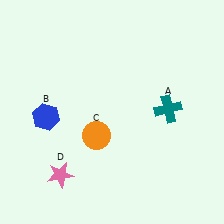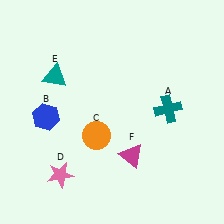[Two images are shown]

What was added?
A teal triangle (E), a magenta triangle (F) were added in Image 2.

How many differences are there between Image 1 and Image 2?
There are 2 differences between the two images.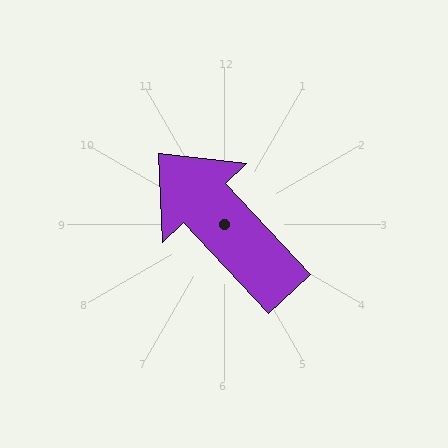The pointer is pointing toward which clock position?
Roughly 11 o'clock.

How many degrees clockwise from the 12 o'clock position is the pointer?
Approximately 317 degrees.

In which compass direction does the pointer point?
Northwest.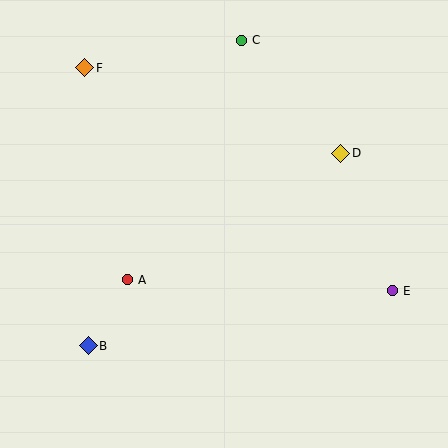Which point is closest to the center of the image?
Point A at (127, 280) is closest to the center.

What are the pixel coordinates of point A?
Point A is at (127, 280).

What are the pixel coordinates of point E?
Point E is at (392, 291).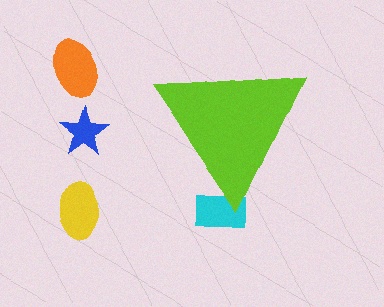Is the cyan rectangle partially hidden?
Yes, the cyan rectangle is partially hidden behind the lime triangle.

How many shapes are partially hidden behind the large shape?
1 shape is partially hidden.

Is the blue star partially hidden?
No, the blue star is fully visible.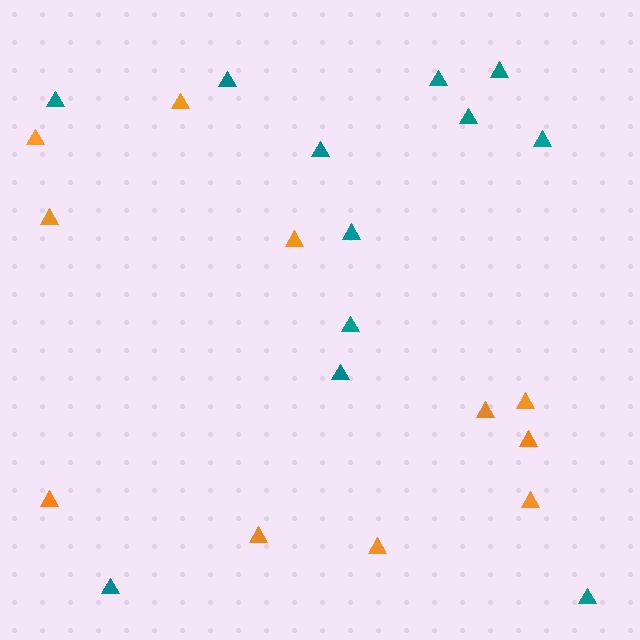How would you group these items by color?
There are 2 groups: one group of teal triangles (12) and one group of orange triangles (11).